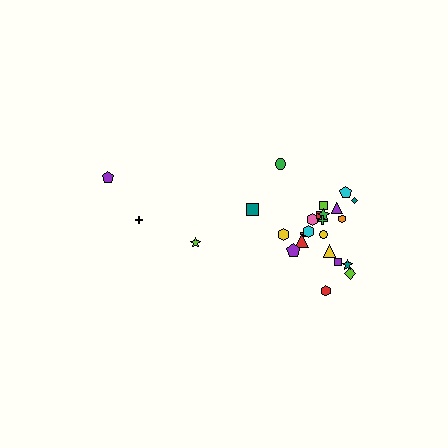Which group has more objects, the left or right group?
The right group.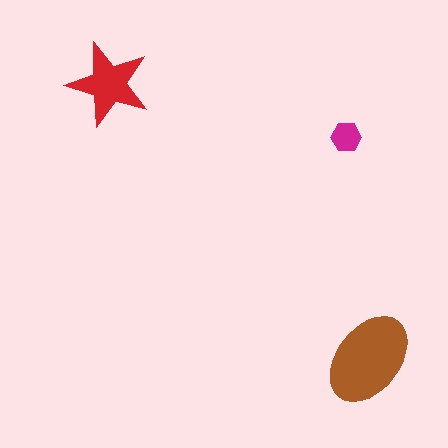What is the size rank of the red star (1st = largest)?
2nd.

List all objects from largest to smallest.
The brown ellipse, the red star, the magenta hexagon.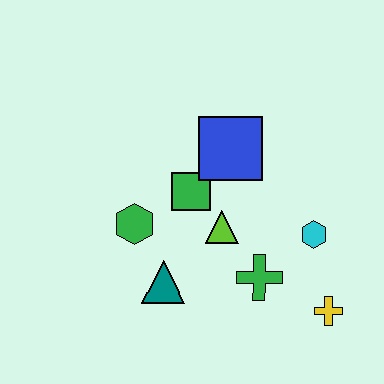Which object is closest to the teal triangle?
The green hexagon is closest to the teal triangle.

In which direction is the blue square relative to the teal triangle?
The blue square is above the teal triangle.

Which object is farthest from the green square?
The yellow cross is farthest from the green square.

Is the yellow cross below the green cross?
Yes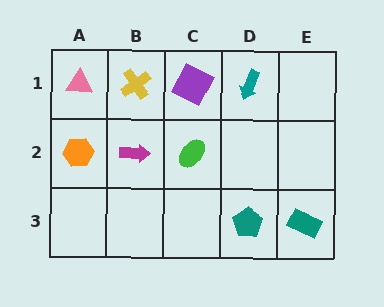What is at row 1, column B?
A yellow cross.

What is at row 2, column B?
A magenta arrow.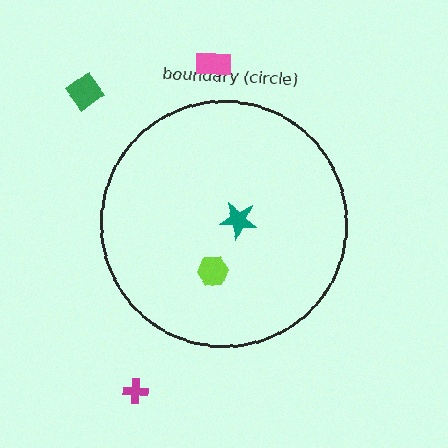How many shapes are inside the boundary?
2 inside, 3 outside.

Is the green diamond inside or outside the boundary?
Outside.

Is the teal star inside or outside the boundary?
Inside.